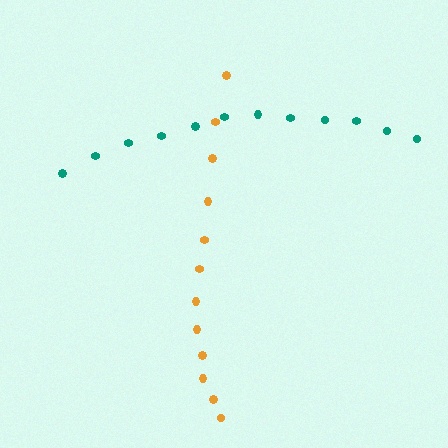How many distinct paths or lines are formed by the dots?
There are 2 distinct paths.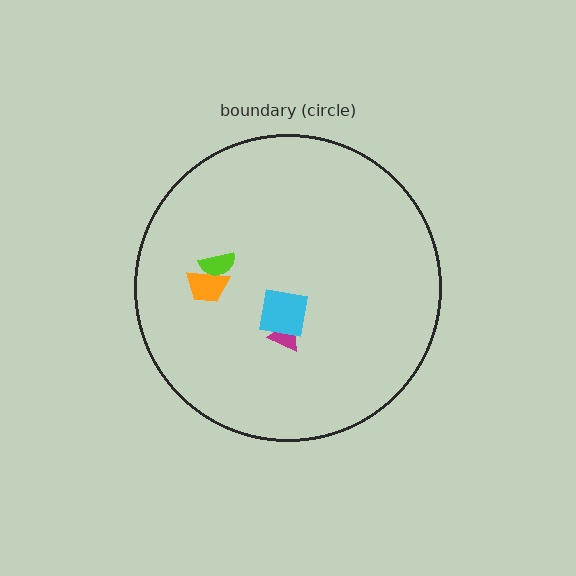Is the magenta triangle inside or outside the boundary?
Inside.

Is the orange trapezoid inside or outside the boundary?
Inside.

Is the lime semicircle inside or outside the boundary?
Inside.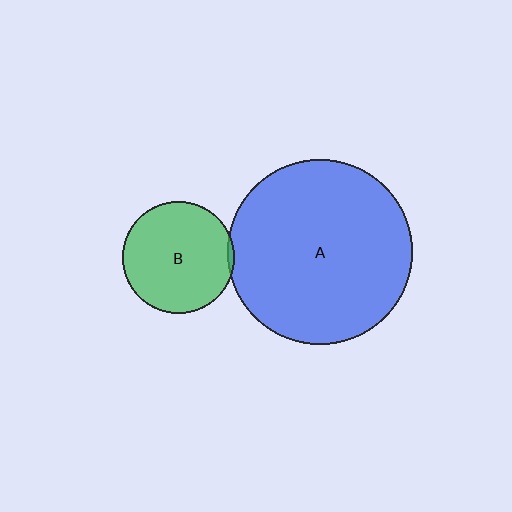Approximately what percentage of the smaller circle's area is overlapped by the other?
Approximately 5%.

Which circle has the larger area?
Circle A (blue).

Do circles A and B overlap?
Yes.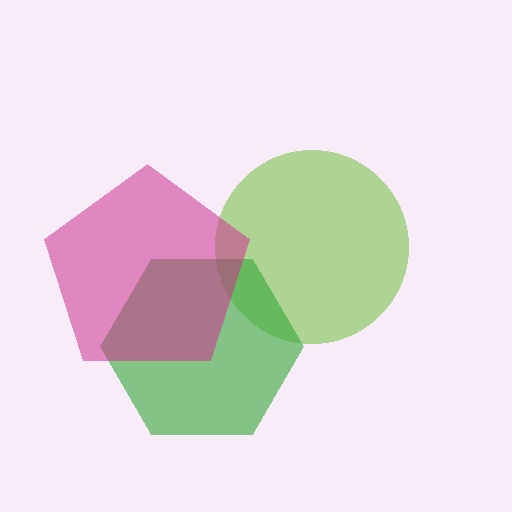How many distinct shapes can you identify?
There are 3 distinct shapes: a lime circle, a green hexagon, a magenta pentagon.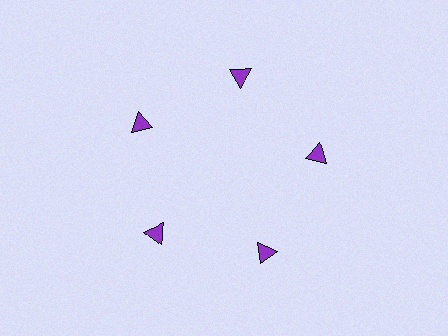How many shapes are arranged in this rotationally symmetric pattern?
There are 5 shapes, arranged in 5 groups of 1.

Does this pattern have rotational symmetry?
Yes, this pattern has 5-fold rotational symmetry. It looks the same after rotating 72 degrees around the center.